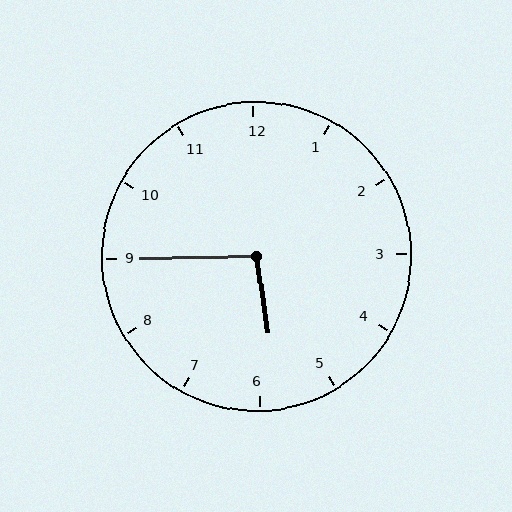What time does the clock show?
5:45.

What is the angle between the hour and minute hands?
Approximately 98 degrees.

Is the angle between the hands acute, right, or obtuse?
It is obtuse.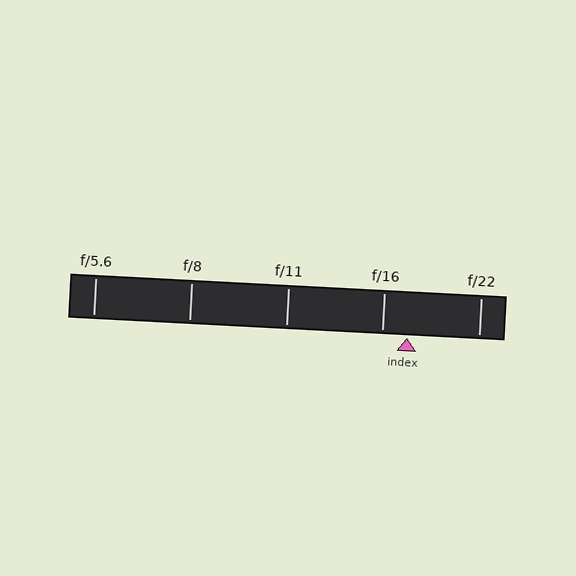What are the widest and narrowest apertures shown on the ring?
The widest aperture shown is f/5.6 and the narrowest is f/22.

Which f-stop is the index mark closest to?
The index mark is closest to f/16.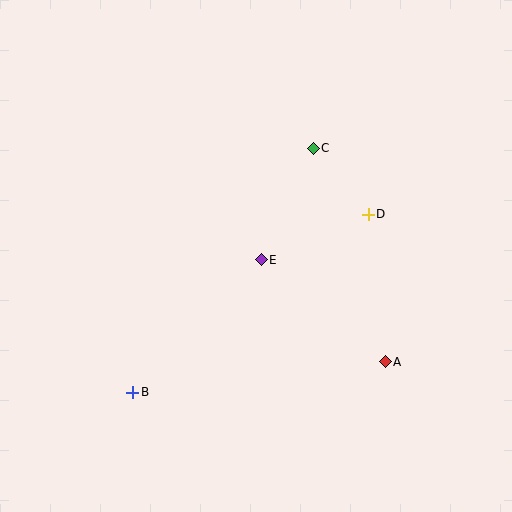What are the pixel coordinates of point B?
Point B is at (133, 392).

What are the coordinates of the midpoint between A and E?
The midpoint between A and E is at (323, 311).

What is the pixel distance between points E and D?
The distance between E and D is 116 pixels.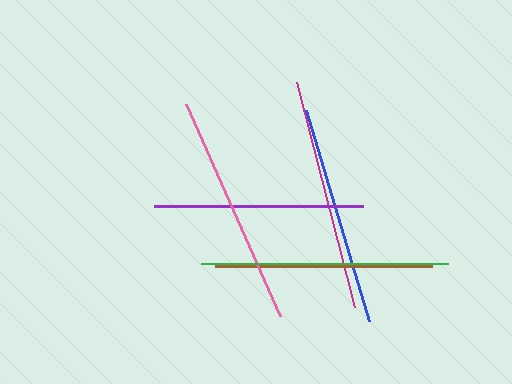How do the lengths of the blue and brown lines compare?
The blue and brown lines are approximately the same length.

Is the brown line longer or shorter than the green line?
The green line is longer than the brown line.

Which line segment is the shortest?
The purple line is the shortest at approximately 209 pixels.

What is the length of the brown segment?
The brown segment is approximately 217 pixels long.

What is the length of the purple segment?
The purple segment is approximately 209 pixels long.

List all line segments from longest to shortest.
From longest to shortest: green, magenta, pink, blue, brown, purple.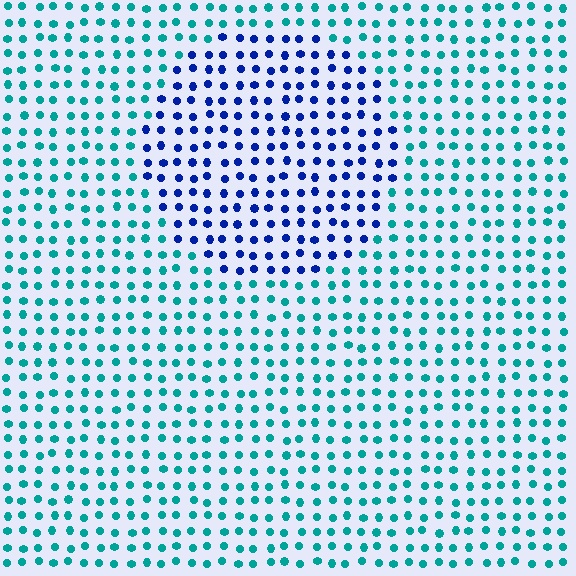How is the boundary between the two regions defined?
The boundary is defined purely by a slight shift in hue (about 53 degrees). Spacing, size, and orientation are identical on both sides.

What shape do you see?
I see a circle.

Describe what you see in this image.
The image is filled with small teal elements in a uniform arrangement. A circle-shaped region is visible where the elements are tinted to a slightly different hue, forming a subtle color boundary.